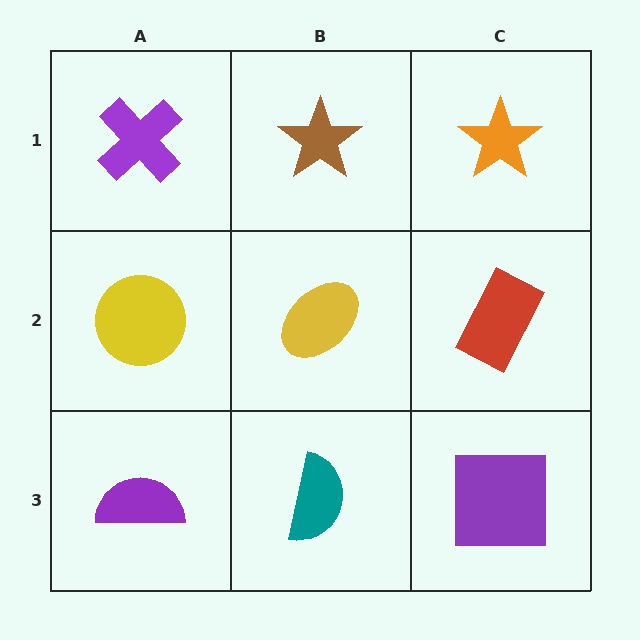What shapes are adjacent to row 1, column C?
A red rectangle (row 2, column C), a brown star (row 1, column B).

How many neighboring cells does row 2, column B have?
4.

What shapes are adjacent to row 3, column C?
A red rectangle (row 2, column C), a teal semicircle (row 3, column B).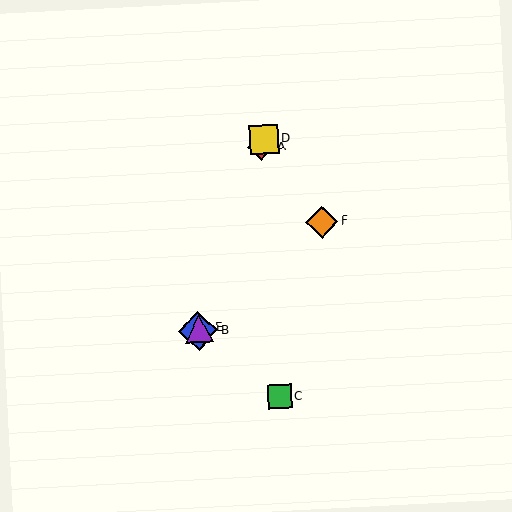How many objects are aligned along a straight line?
4 objects (A, B, D, E) are aligned along a straight line.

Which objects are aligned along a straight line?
Objects A, B, D, E are aligned along a straight line.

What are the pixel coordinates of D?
Object D is at (264, 140).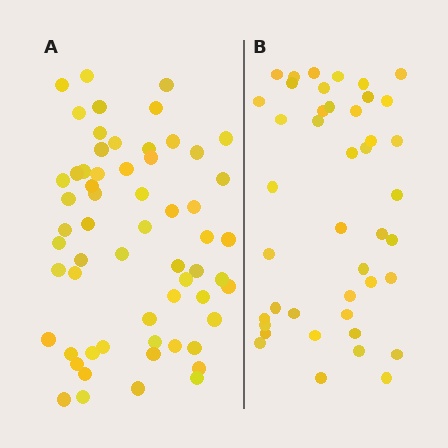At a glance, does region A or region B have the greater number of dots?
Region A (the left region) has more dots.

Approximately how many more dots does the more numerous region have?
Region A has approximately 15 more dots than region B.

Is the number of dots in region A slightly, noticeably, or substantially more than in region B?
Region A has noticeably more, but not dramatically so. The ratio is roughly 1.4 to 1.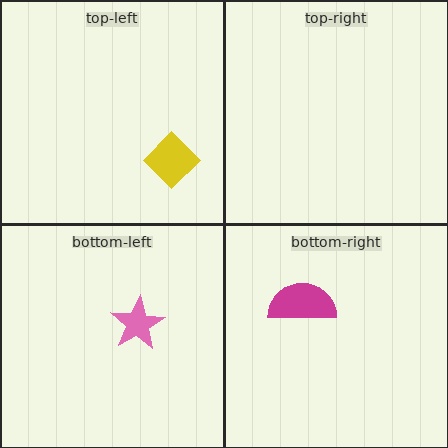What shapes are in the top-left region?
The yellow diamond.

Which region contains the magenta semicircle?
The bottom-right region.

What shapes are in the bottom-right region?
The magenta semicircle.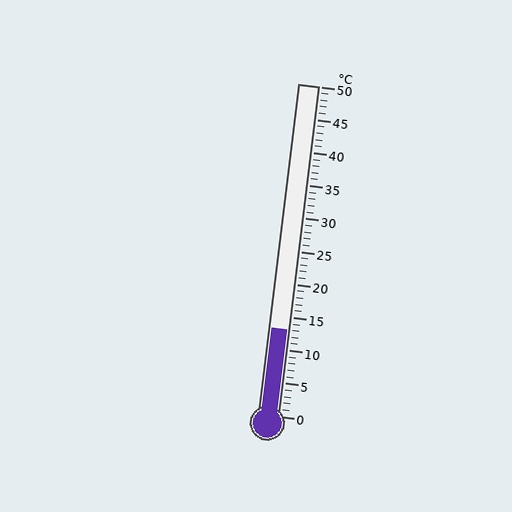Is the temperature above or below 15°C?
The temperature is below 15°C.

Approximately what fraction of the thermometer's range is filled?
The thermometer is filled to approximately 25% of its range.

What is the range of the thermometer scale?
The thermometer scale ranges from 0°C to 50°C.